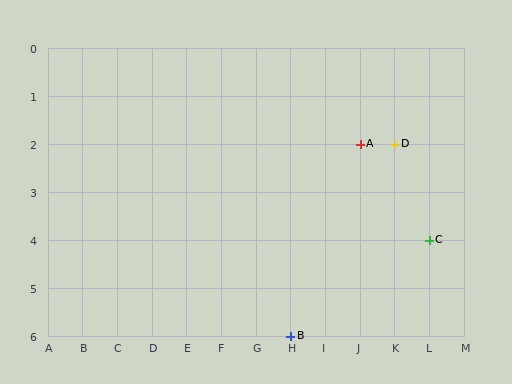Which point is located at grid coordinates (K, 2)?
Point D is at (K, 2).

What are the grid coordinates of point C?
Point C is at grid coordinates (L, 4).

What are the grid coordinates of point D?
Point D is at grid coordinates (K, 2).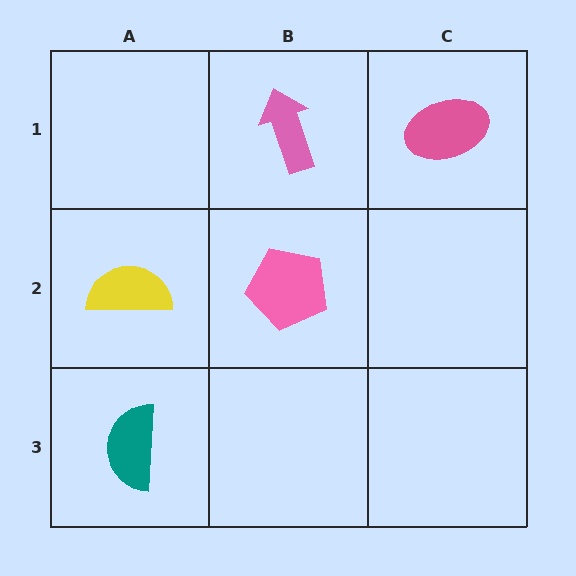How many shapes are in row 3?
1 shape.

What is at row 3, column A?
A teal semicircle.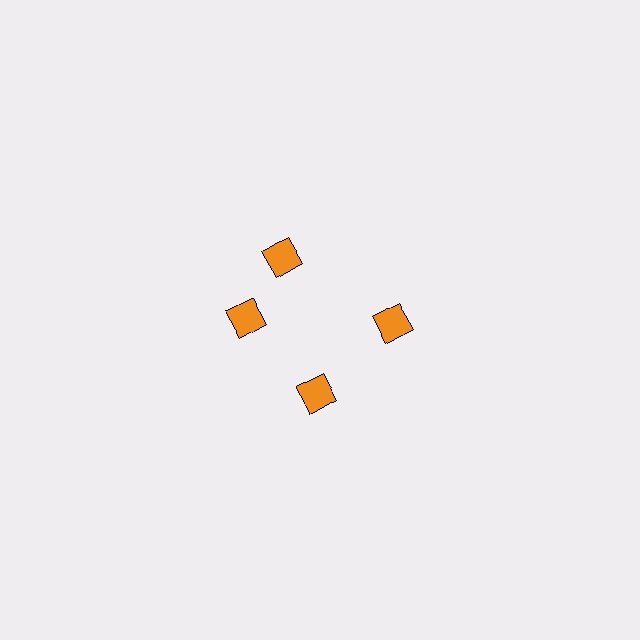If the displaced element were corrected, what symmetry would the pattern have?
It would have 4-fold rotational symmetry — the pattern would map onto itself every 90 degrees.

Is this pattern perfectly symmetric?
No. The 4 orange diamonds are arranged in a ring, but one element near the 12 o'clock position is rotated out of alignment along the ring, breaking the 4-fold rotational symmetry.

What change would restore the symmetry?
The symmetry would be restored by rotating it back into even spacing with its neighbors so that all 4 diamonds sit at equal angles and equal distance from the center.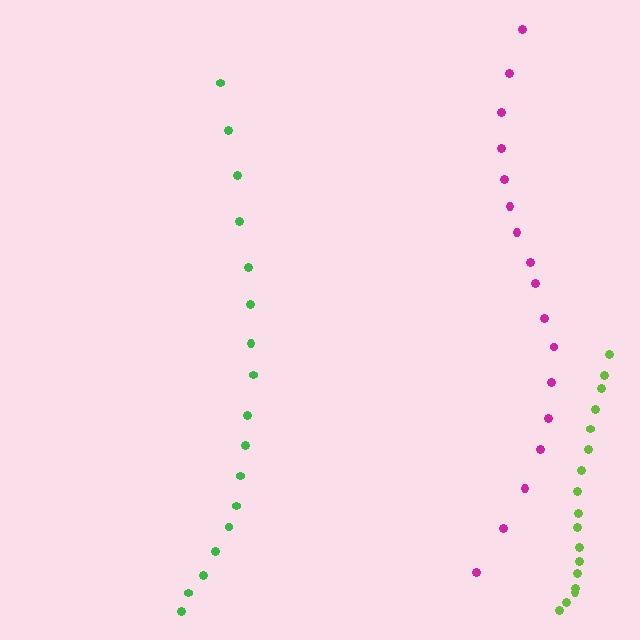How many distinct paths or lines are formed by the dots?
There are 3 distinct paths.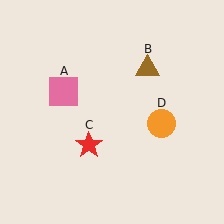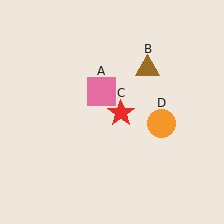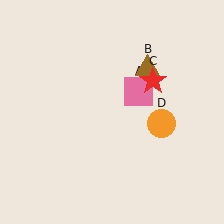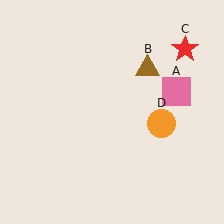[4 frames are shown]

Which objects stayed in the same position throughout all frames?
Brown triangle (object B) and orange circle (object D) remained stationary.